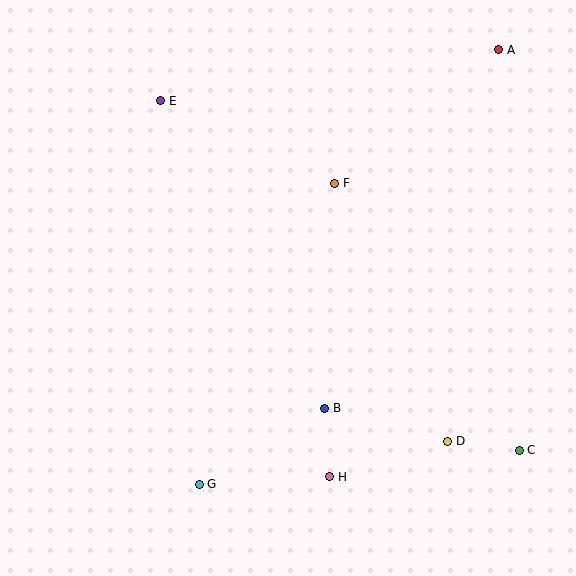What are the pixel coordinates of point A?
Point A is at (499, 50).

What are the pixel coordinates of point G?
Point G is at (199, 484).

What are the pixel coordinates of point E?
Point E is at (161, 101).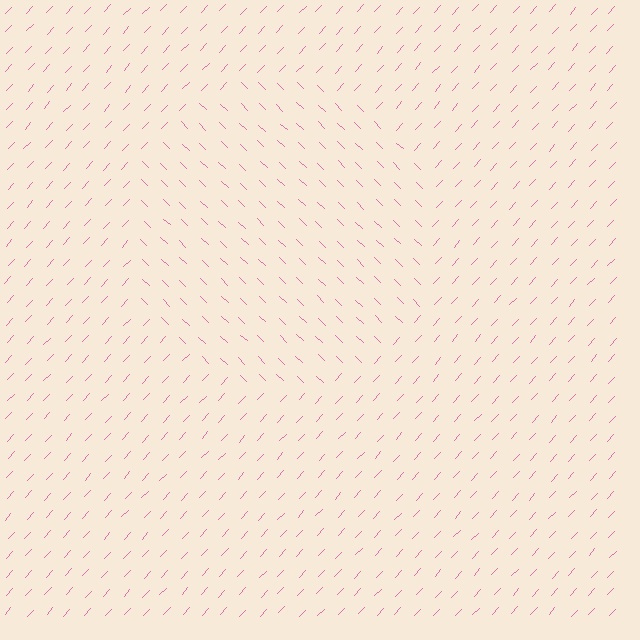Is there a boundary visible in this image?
Yes, there is a texture boundary formed by a change in line orientation.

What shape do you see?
I see a circle.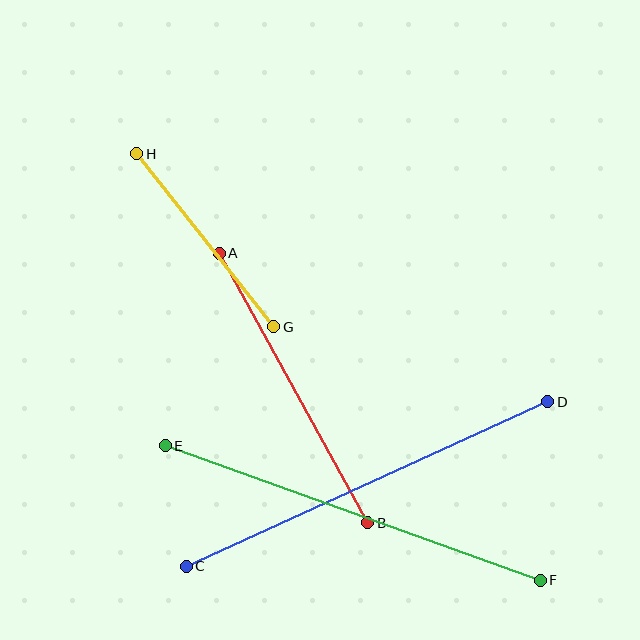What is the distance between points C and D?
The distance is approximately 397 pixels.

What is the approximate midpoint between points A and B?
The midpoint is at approximately (294, 388) pixels.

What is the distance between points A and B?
The distance is approximately 308 pixels.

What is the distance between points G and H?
The distance is approximately 221 pixels.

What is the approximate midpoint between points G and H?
The midpoint is at approximately (205, 240) pixels.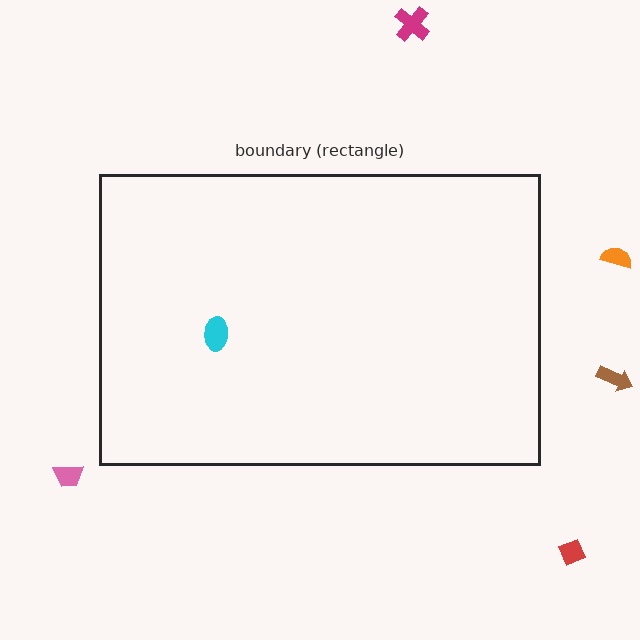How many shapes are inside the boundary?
1 inside, 5 outside.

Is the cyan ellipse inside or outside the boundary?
Inside.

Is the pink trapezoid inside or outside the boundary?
Outside.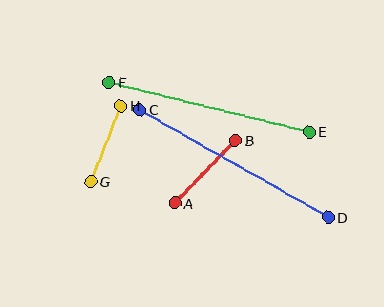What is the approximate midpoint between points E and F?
The midpoint is at approximately (209, 107) pixels.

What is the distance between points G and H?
The distance is approximately 82 pixels.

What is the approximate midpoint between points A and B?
The midpoint is at approximately (205, 172) pixels.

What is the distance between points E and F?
The distance is approximately 206 pixels.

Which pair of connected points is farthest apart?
Points C and D are farthest apart.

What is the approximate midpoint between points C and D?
The midpoint is at approximately (234, 164) pixels.